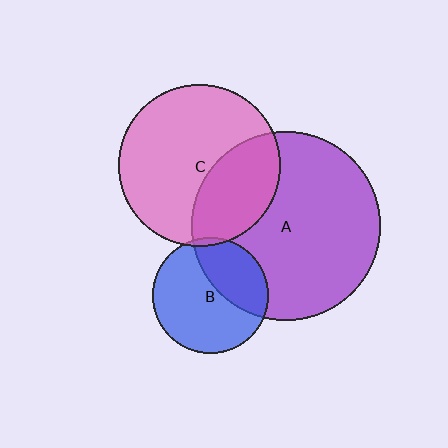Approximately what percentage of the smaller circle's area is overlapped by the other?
Approximately 35%.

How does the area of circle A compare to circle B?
Approximately 2.7 times.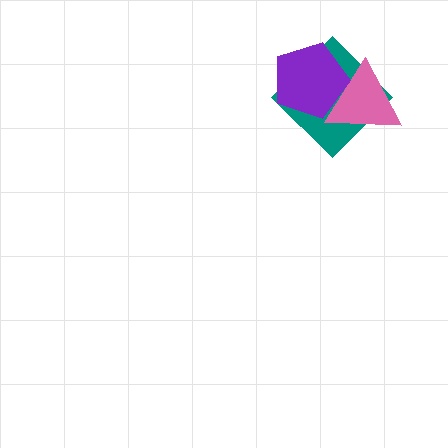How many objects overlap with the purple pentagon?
2 objects overlap with the purple pentagon.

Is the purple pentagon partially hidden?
No, no other shape covers it.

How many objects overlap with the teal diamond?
2 objects overlap with the teal diamond.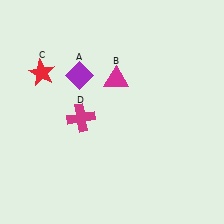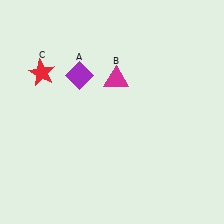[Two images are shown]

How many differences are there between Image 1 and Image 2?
There is 1 difference between the two images.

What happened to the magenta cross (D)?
The magenta cross (D) was removed in Image 2. It was in the bottom-left area of Image 1.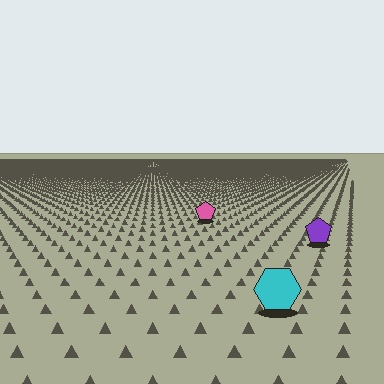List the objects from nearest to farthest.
From nearest to farthest: the cyan hexagon, the purple pentagon, the pink pentagon.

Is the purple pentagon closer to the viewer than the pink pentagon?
Yes. The purple pentagon is closer — you can tell from the texture gradient: the ground texture is coarser near it.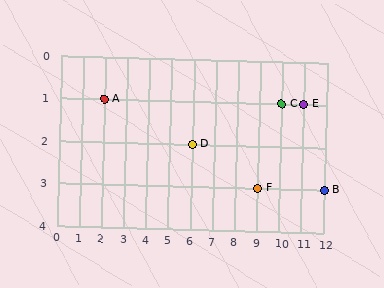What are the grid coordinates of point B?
Point B is at grid coordinates (12, 3).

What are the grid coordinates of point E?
Point E is at grid coordinates (11, 1).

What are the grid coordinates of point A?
Point A is at grid coordinates (2, 1).